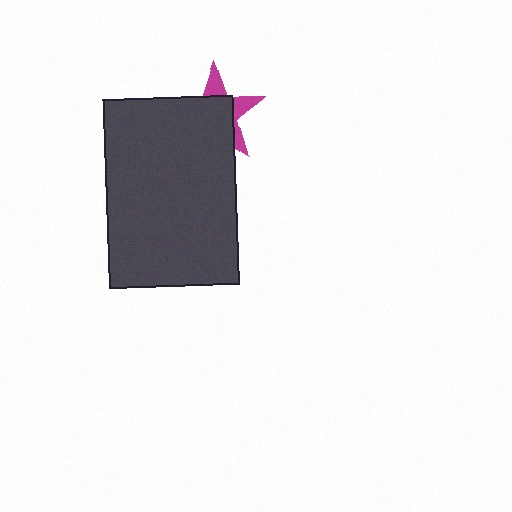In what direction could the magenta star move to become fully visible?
The magenta star could move toward the upper-right. That would shift it out from behind the dark gray rectangle entirely.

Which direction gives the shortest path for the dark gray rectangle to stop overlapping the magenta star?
Moving toward the lower-left gives the shortest separation.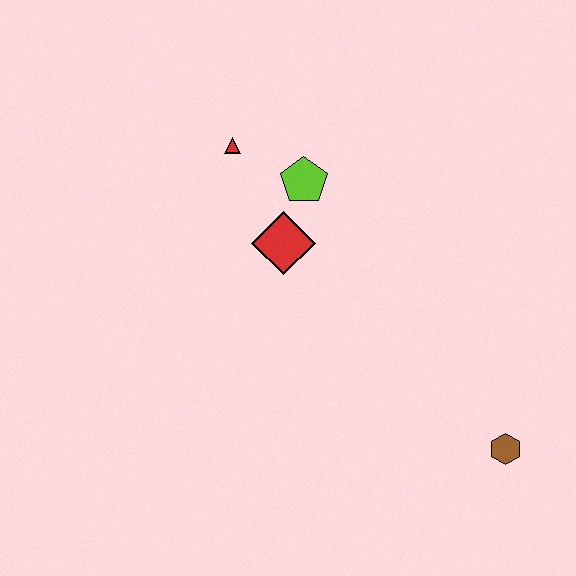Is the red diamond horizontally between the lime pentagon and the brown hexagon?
No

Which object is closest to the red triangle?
The lime pentagon is closest to the red triangle.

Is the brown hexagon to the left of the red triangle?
No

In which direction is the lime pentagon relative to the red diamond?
The lime pentagon is above the red diamond.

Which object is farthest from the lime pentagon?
The brown hexagon is farthest from the lime pentagon.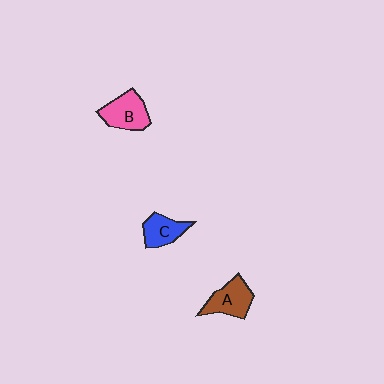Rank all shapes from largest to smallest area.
From largest to smallest: B (pink), A (brown), C (blue).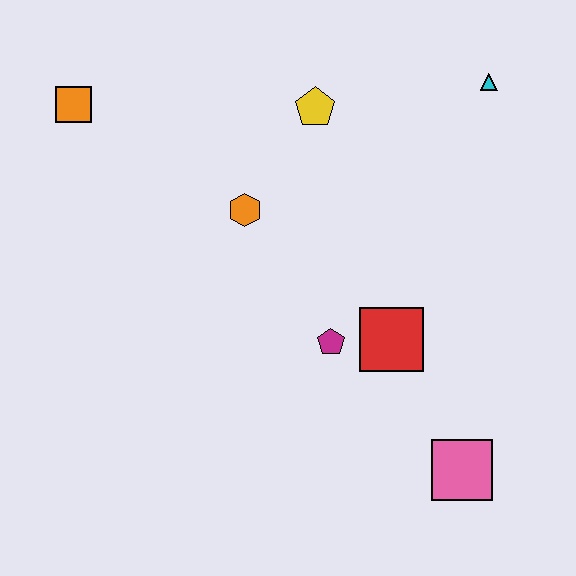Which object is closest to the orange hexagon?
The yellow pentagon is closest to the orange hexagon.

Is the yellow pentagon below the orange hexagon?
No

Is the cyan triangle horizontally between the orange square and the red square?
No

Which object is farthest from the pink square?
The orange square is farthest from the pink square.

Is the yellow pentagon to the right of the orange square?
Yes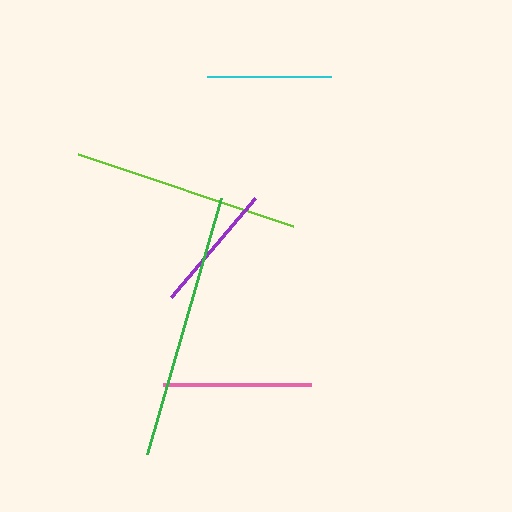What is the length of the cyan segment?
The cyan segment is approximately 124 pixels long.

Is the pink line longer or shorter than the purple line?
The pink line is longer than the purple line.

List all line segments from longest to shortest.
From longest to shortest: green, lime, pink, purple, cyan.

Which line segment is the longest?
The green line is the longest at approximately 267 pixels.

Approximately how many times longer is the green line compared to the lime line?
The green line is approximately 1.2 times the length of the lime line.